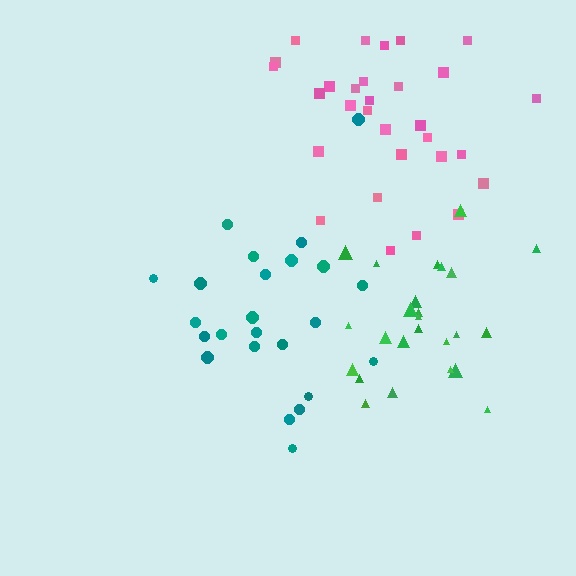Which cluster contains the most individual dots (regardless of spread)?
Pink (30).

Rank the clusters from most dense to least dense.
green, teal, pink.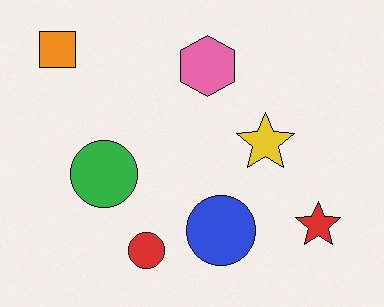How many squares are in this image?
There is 1 square.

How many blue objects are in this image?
There is 1 blue object.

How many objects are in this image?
There are 7 objects.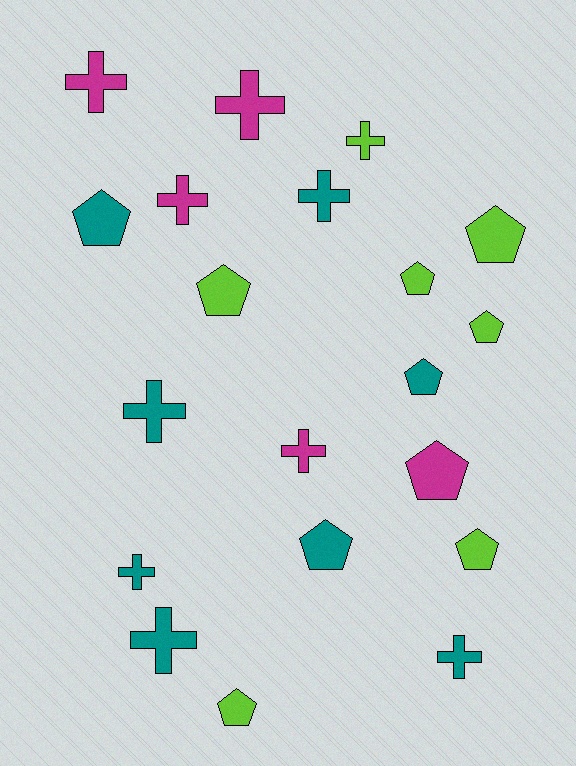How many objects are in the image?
There are 20 objects.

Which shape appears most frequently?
Pentagon, with 10 objects.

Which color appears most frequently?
Teal, with 8 objects.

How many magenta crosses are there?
There are 4 magenta crosses.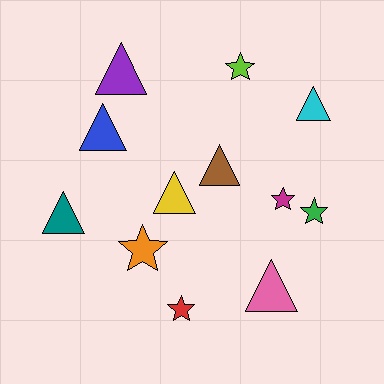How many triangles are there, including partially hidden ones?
There are 7 triangles.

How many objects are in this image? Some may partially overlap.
There are 12 objects.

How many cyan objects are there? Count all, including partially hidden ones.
There is 1 cyan object.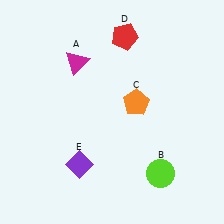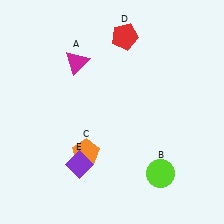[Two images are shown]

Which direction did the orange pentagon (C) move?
The orange pentagon (C) moved left.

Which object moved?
The orange pentagon (C) moved left.